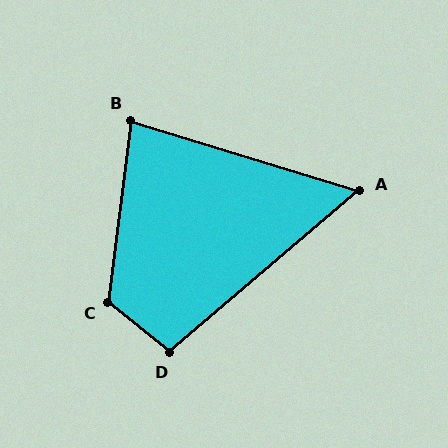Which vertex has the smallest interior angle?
A, at approximately 57 degrees.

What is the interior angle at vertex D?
Approximately 100 degrees (obtuse).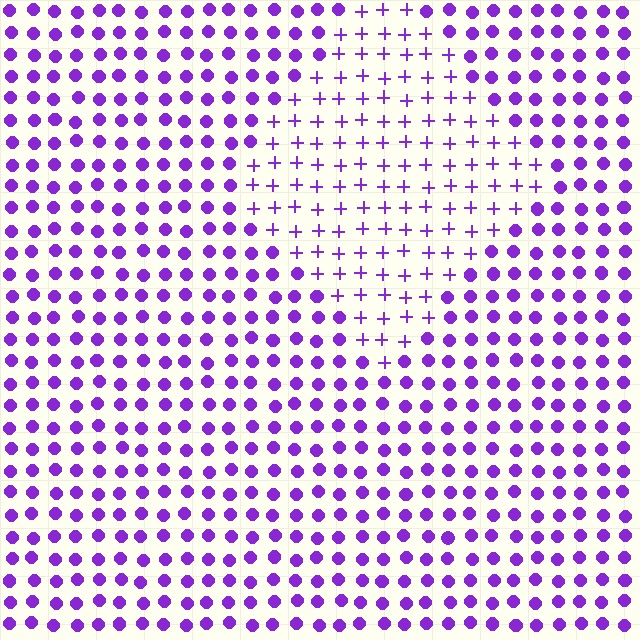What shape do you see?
I see a diamond.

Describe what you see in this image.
The image is filled with small purple elements arranged in a uniform grid. A diamond-shaped region contains plus signs, while the surrounding area contains circles. The boundary is defined purely by the change in element shape.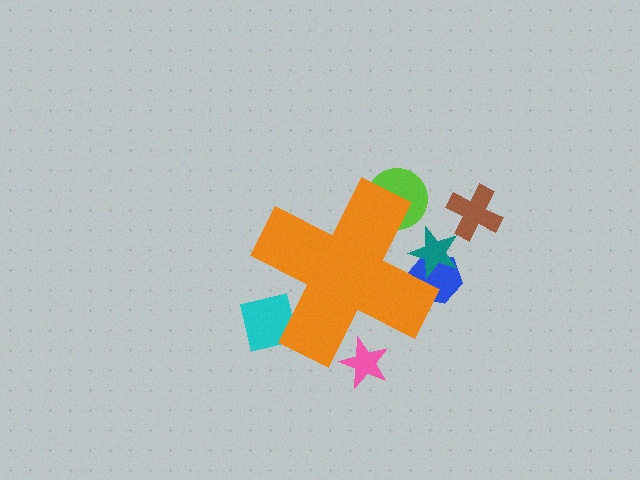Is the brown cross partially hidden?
No, the brown cross is fully visible.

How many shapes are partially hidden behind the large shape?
5 shapes are partially hidden.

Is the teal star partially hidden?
Yes, the teal star is partially hidden behind the orange cross.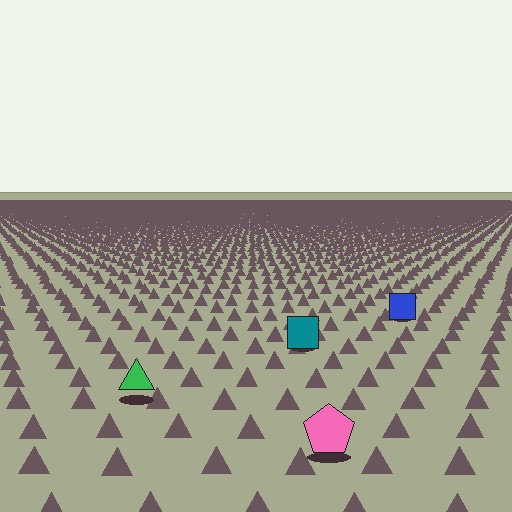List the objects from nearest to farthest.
From nearest to farthest: the pink pentagon, the green triangle, the teal square, the blue square.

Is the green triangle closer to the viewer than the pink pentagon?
No. The pink pentagon is closer — you can tell from the texture gradient: the ground texture is coarser near it.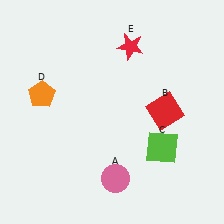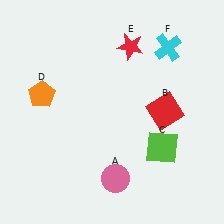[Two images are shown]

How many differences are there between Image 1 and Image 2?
There is 1 difference between the two images.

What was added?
A cyan cross (F) was added in Image 2.